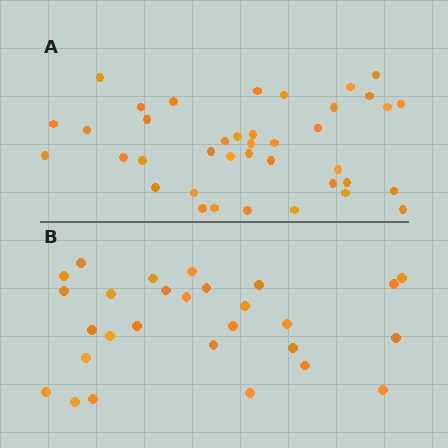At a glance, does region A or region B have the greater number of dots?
Region A (the top region) has more dots.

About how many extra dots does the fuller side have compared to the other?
Region A has roughly 12 or so more dots than region B.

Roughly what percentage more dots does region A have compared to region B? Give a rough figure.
About 40% more.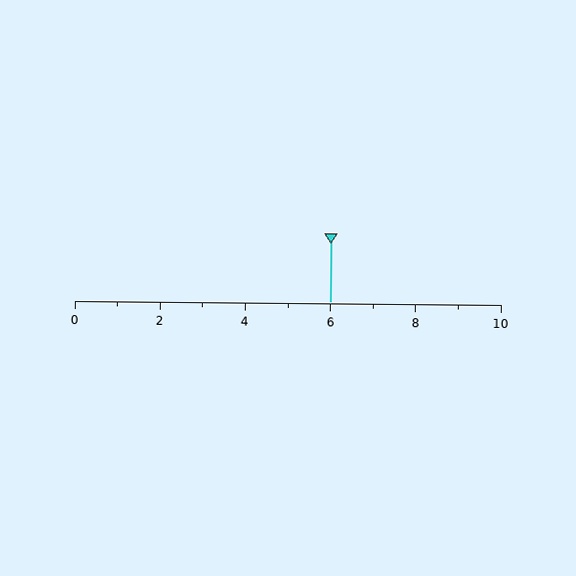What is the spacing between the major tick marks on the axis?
The major ticks are spaced 2 apart.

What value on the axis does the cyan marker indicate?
The marker indicates approximately 6.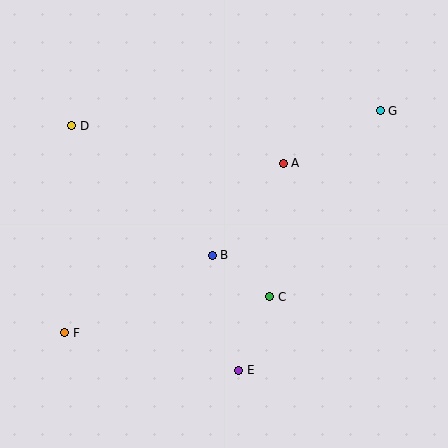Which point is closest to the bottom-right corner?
Point E is closest to the bottom-right corner.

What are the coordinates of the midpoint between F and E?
The midpoint between F and E is at (152, 351).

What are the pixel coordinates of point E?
Point E is at (239, 370).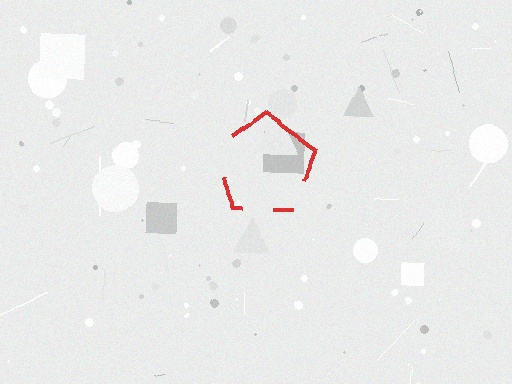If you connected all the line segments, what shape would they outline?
They would outline a pentagon.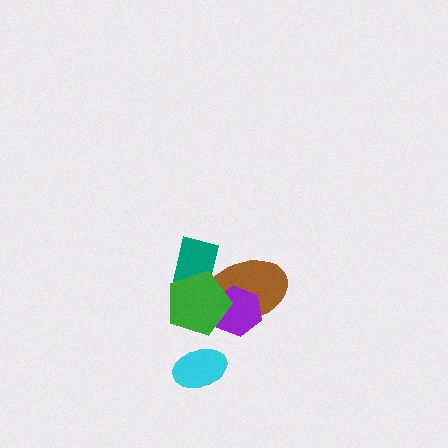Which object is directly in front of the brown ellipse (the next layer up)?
The purple hexagon is directly in front of the brown ellipse.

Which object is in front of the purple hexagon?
The green pentagon is in front of the purple hexagon.